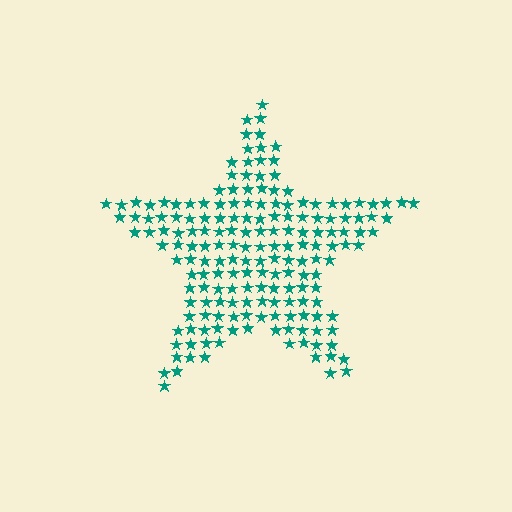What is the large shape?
The large shape is a star.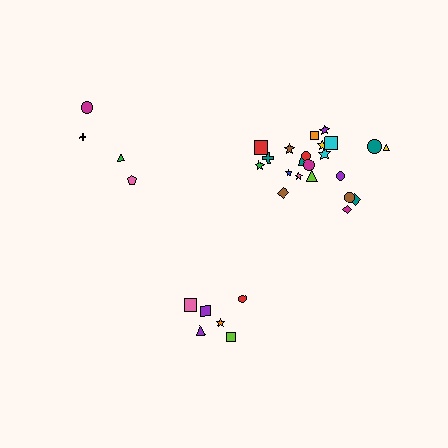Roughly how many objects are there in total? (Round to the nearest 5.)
Roughly 30 objects in total.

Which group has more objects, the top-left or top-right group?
The top-right group.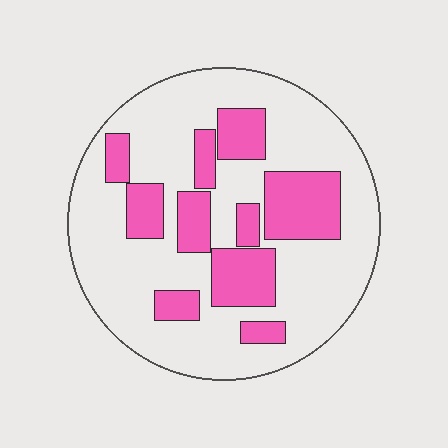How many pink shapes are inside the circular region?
10.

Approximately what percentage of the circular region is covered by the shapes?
Approximately 30%.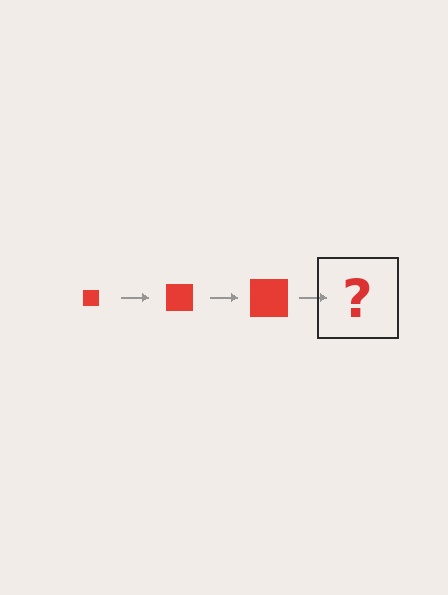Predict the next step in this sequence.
The next step is a red square, larger than the previous one.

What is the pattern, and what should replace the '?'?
The pattern is that the square gets progressively larger each step. The '?' should be a red square, larger than the previous one.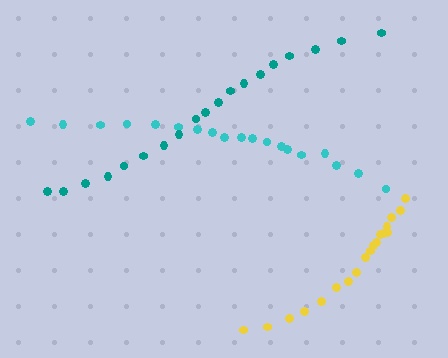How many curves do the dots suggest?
There are 3 distinct paths.